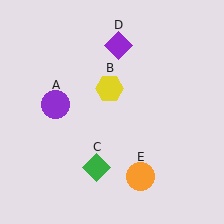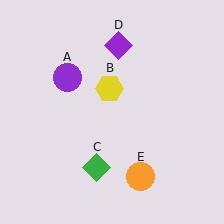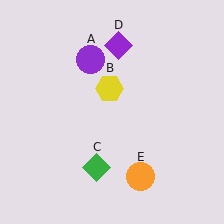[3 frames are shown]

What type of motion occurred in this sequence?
The purple circle (object A) rotated clockwise around the center of the scene.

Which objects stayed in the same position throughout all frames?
Yellow hexagon (object B) and green diamond (object C) and purple diamond (object D) and orange circle (object E) remained stationary.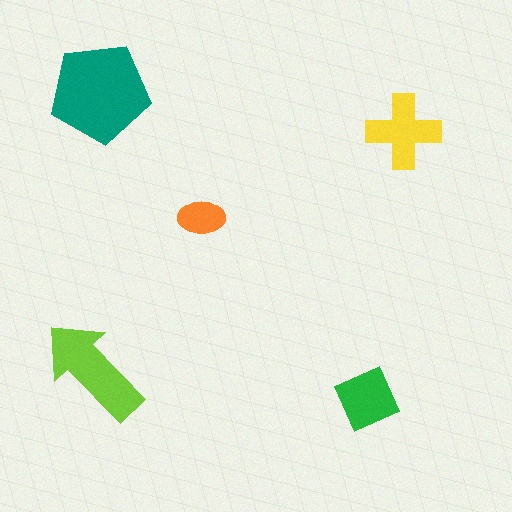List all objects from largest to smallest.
The teal pentagon, the lime arrow, the yellow cross, the green diamond, the orange ellipse.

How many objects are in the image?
There are 5 objects in the image.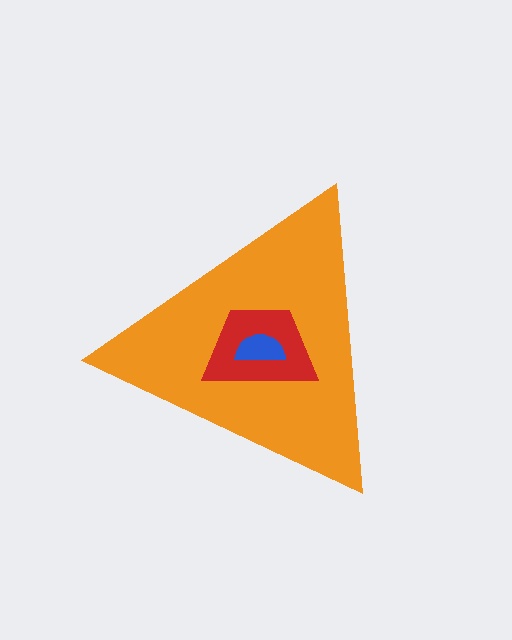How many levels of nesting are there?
3.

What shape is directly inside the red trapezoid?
The blue semicircle.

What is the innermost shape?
The blue semicircle.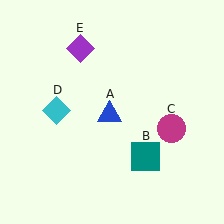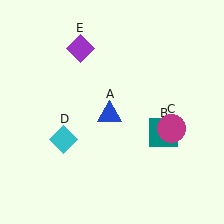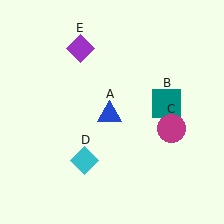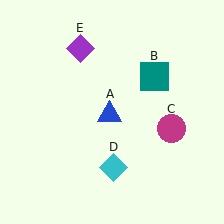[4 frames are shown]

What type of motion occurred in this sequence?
The teal square (object B), cyan diamond (object D) rotated counterclockwise around the center of the scene.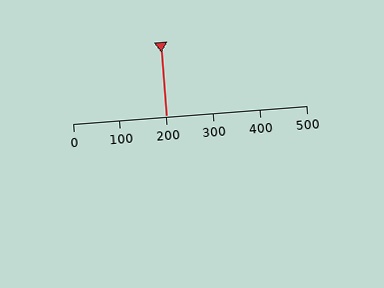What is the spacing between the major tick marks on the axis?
The major ticks are spaced 100 apart.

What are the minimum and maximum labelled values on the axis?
The axis runs from 0 to 500.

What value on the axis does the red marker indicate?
The marker indicates approximately 200.